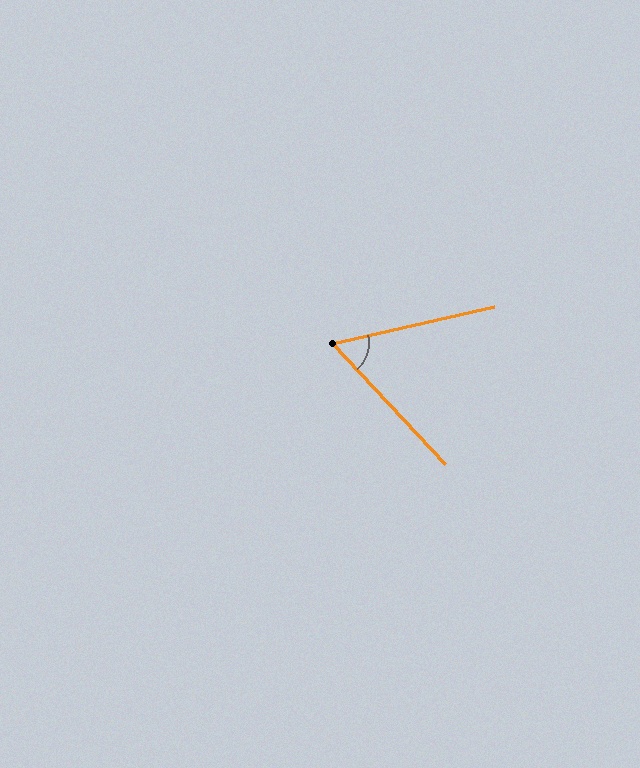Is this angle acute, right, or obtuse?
It is acute.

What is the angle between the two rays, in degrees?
Approximately 60 degrees.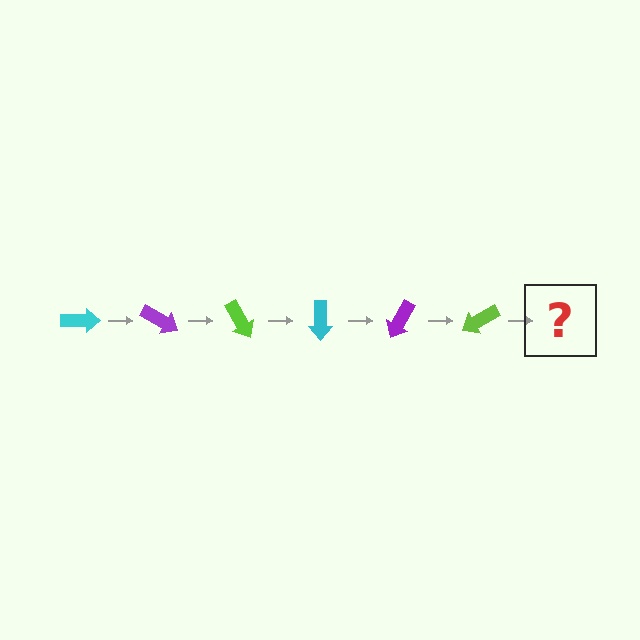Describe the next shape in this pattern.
It should be a cyan arrow, rotated 180 degrees from the start.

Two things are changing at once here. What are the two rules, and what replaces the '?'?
The two rules are that it rotates 30 degrees each step and the color cycles through cyan, purple, and lime. The '?' should be a cyan arrow, rotated 180 degrees from the start.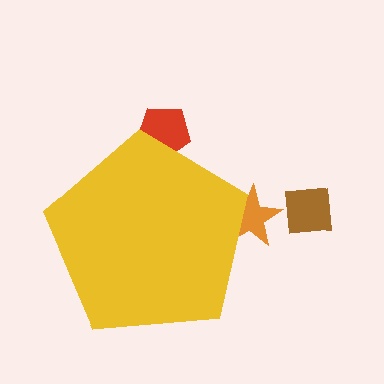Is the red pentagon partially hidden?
Yes, the red pentagon is partially hidden behind the yellow pentagon.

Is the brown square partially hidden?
No, the brown square is fully visible.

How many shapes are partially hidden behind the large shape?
2 shapes are partially hidden.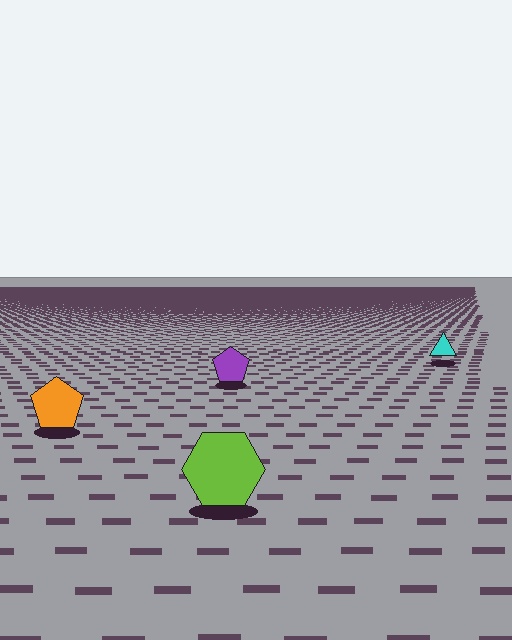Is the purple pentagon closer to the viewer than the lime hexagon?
No. The lime hexagon is closer — you can tell from the texture gradient: the ground texture is coarser near it.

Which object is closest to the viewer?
The lime hexagon is closest. The texture marks near it are larger and more spread out.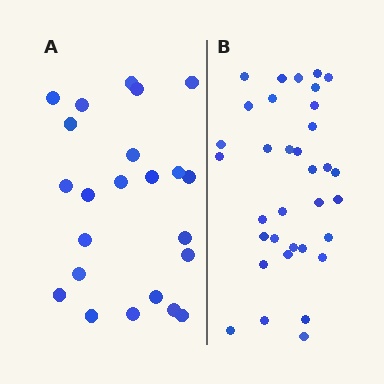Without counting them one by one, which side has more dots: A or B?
Region B (the right region) has more dots.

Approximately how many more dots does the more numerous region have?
Region B has roughly 12 or so more dots than region A.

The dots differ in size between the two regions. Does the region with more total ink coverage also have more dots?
No. Region A has more total ink coverage because its dots are larger, but region B actually contains more individual dots. Total area can be misleading — the number of items is what matters here.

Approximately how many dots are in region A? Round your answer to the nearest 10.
About 20 dots. (The exact count is 23, which rounds to 20.)